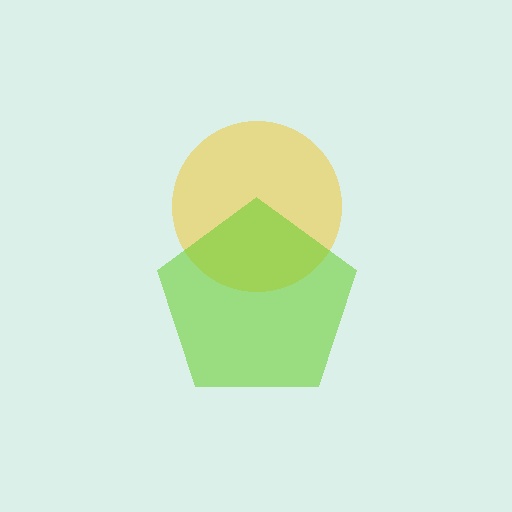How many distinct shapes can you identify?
There are 2 distinct shapes: a yellow circle, a lime pentagon.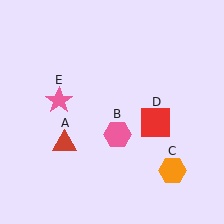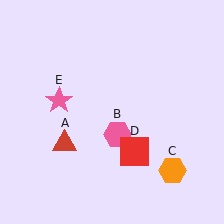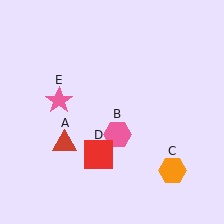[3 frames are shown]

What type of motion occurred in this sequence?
The red square (object D) rotated clockwise around the center of the scene.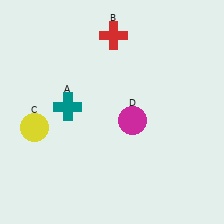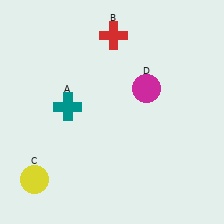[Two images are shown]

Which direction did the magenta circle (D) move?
The magenta circle (D) moved up.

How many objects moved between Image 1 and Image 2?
2 objects moved between the two images.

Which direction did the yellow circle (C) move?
The yellow circle (C) moved down.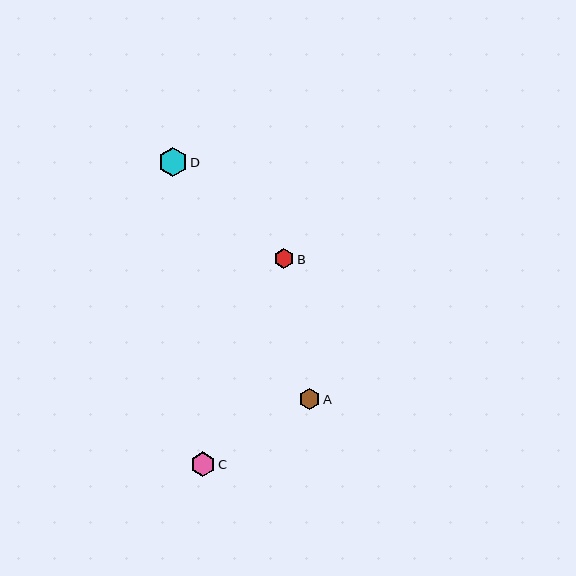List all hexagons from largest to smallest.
From largest to smallest: D, C, A, B.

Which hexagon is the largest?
Hexagon D is the largest with a size of approximately 29 pixels.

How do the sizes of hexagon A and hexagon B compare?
Hexagon A and hexagon B are approximately the same size.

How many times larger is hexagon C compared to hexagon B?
Hexagon C is approximately 1.2 times the size of hexagon B.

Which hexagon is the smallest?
Hexagon B is the smallest with a size of approximately 20 pixels.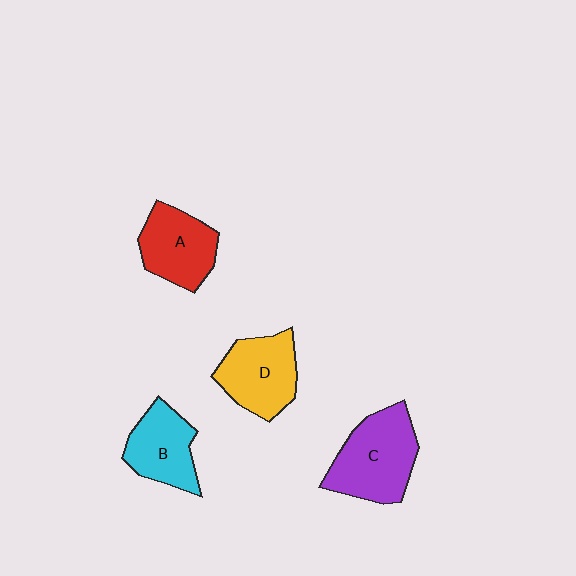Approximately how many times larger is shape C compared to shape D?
Approximately 1.2 times.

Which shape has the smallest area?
Shape B (cyan).